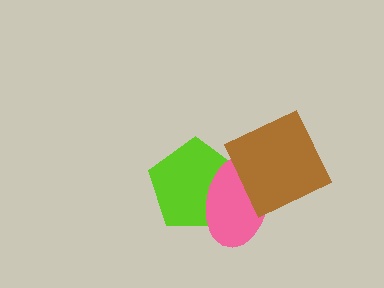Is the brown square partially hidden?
No, no other shape covers it.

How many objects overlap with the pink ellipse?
2 objects overlap with the pink ellipse.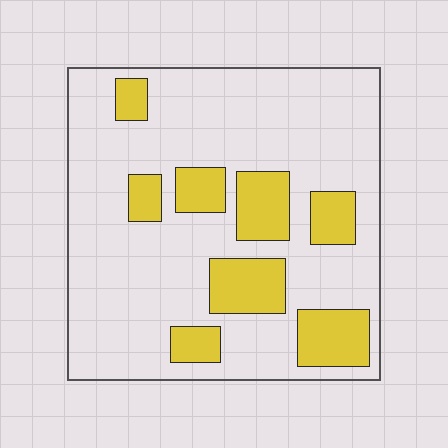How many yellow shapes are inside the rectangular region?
8.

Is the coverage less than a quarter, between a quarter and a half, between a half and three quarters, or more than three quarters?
Less than a quarter.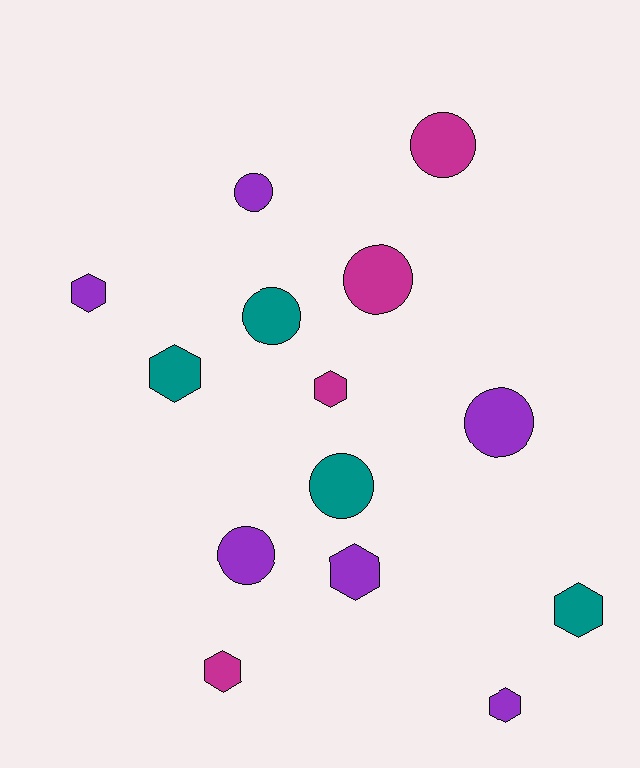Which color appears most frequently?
Purple, with 6 objects.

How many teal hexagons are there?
There are 2 teal hexagons.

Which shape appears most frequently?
Hexagon, with 7 objects.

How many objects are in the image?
There are 14 objects.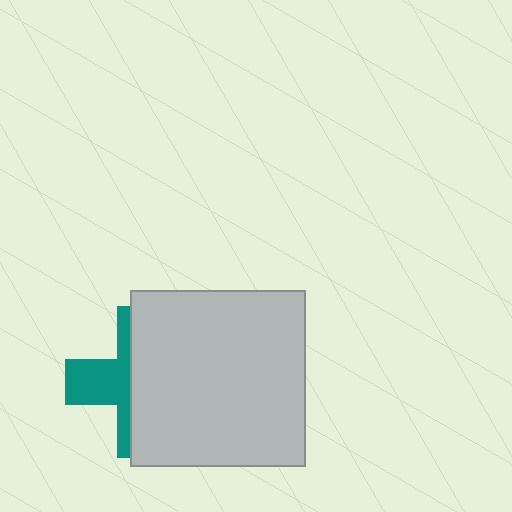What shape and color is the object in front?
The object in front is a light gray square.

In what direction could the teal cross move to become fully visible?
The teal cross could move left. That would shift it out from behind the light gray square entirely.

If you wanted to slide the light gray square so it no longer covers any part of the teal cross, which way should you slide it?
Slide it right — that is the most direct way to separate the two shapes.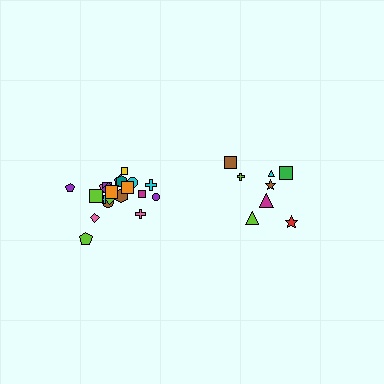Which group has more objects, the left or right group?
The left group.